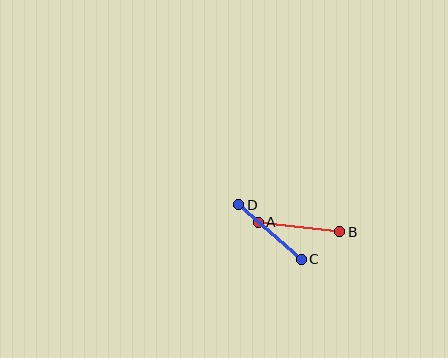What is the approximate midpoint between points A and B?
The midpoint is at approximately (299, 227) pixels.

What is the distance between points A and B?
The distance is approximately 82 pixels.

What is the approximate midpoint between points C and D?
The midpoint is at approximately (270, 232) pixels.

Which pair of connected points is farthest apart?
Points C and D are farthest apart.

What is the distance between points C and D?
The distance is approximately 83 pixels.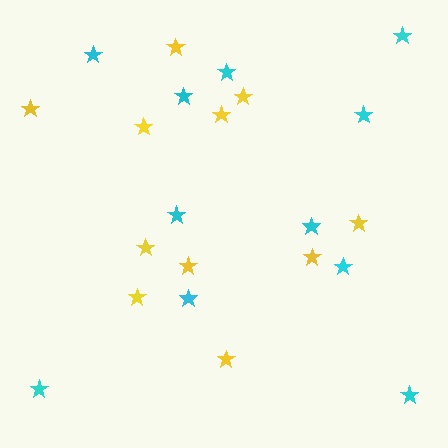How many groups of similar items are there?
There are 2 groups: one group of cyan stars (11) and one group of yellow stars (11).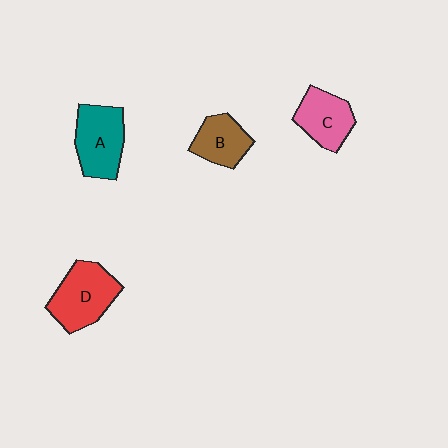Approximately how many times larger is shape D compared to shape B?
Approximately 1.5 times.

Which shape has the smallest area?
Shape B (brown).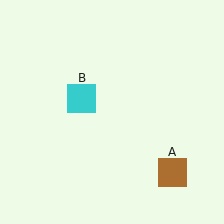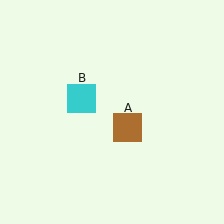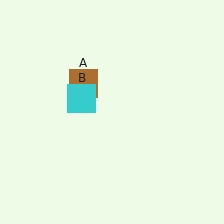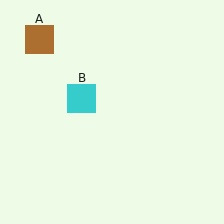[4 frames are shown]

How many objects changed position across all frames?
1 object changed position: brown square (object A).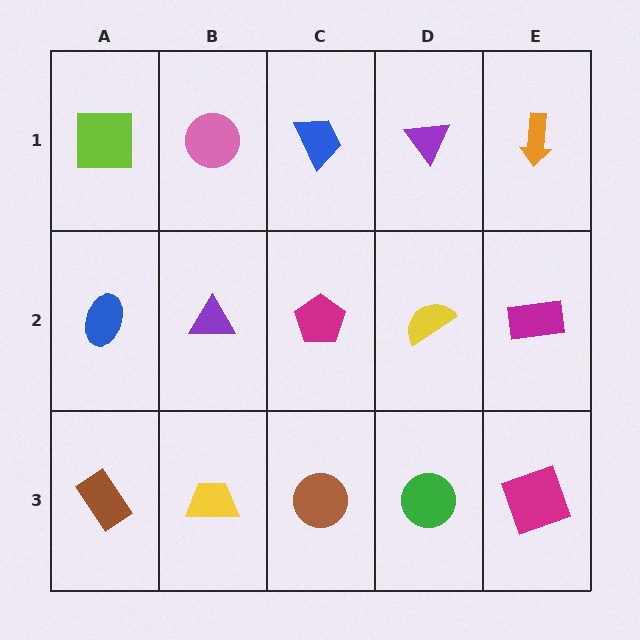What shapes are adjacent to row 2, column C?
A blue trapezoid (row 1, column C), a brown circle (row 3, column C), a purple triangle (row 2, column B), a yellow semicircle (row 2, column D).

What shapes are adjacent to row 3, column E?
A magenta rectangle (row 2, column E), a green circle (row 3, column D).